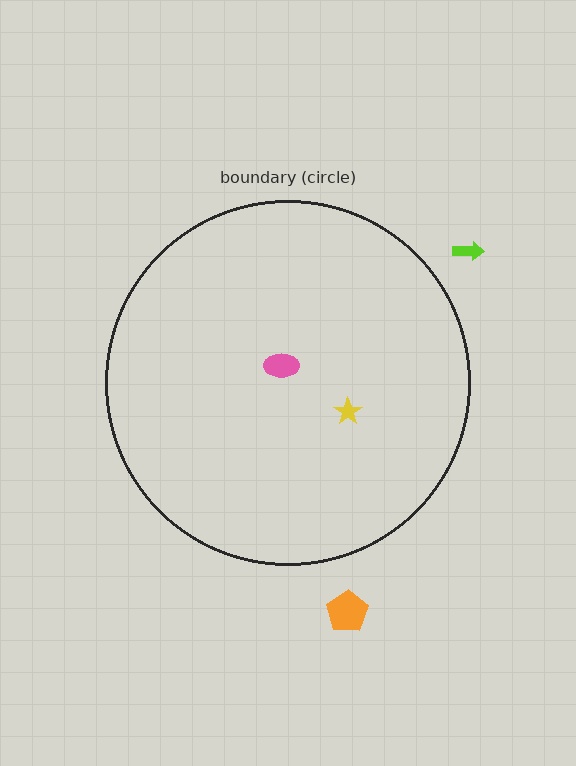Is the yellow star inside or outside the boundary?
Inside.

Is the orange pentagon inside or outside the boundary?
Outside.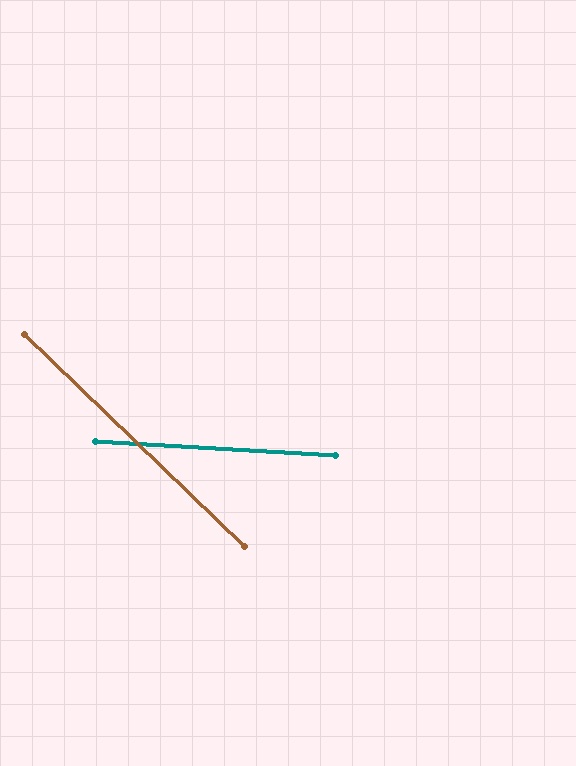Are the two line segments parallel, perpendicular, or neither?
Neither parallel nor perpendicular — they differ by about 40°.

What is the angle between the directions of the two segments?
Approximately 40 degrees.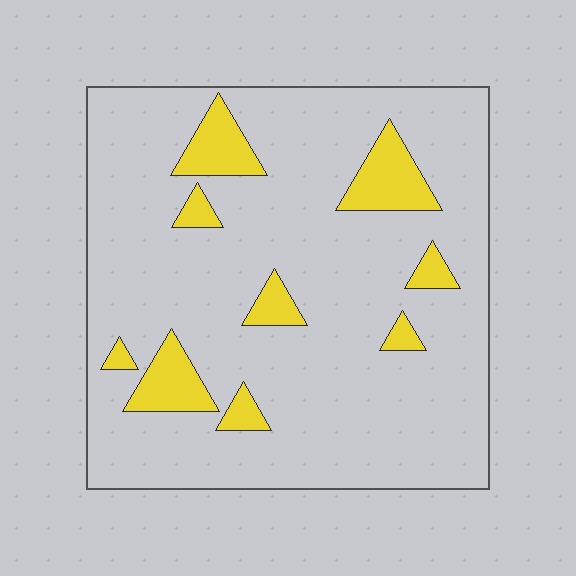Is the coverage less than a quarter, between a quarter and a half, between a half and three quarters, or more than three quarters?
Less than a quarter.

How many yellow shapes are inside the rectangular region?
9.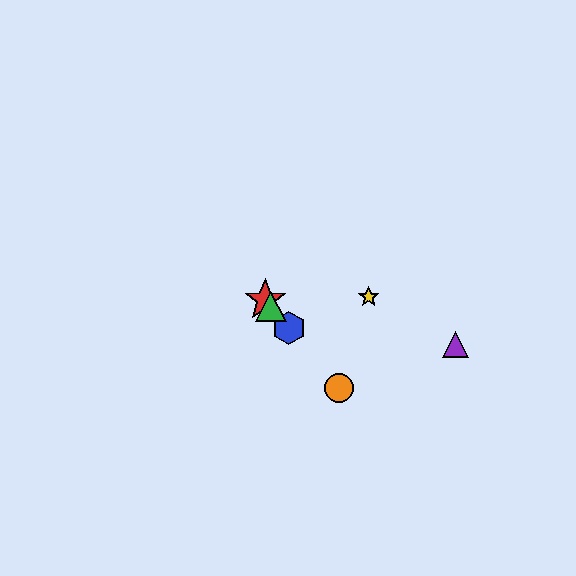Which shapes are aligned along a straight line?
The red star, the blue hexagon, the green triangle, the orange circle are aligned along a straight line.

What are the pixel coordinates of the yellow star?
The yellow star is at (369, 297).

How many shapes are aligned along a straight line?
4 shapes (the red star, the blue hexagon, the green triangle, the orange circle) are aligned along a straight line.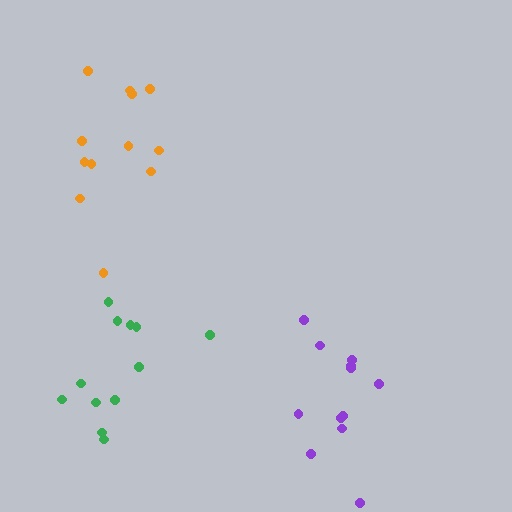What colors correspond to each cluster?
The clusters are colored: green, purple, orange.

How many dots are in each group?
Group 1: 12 dots, Group 2: 12 dots, Group 3: 12 dots (36 total).